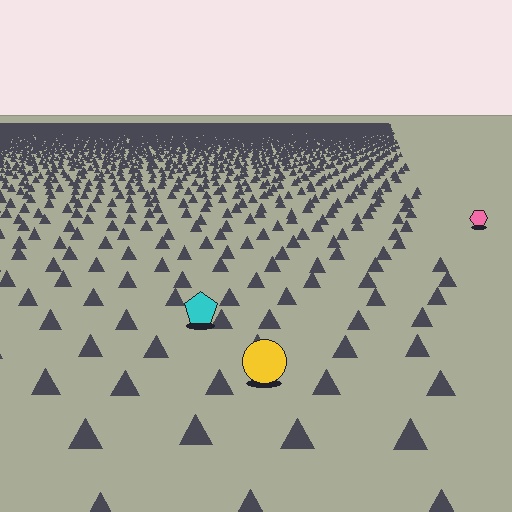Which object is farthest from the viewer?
The pink hexagon is farthest from the viewer. It appears smaller and the ground texture around it is denser.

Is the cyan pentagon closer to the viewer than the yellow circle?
No. The yellow circle is closer — you can tell from the texture gradient: the ground texture is coarser near it.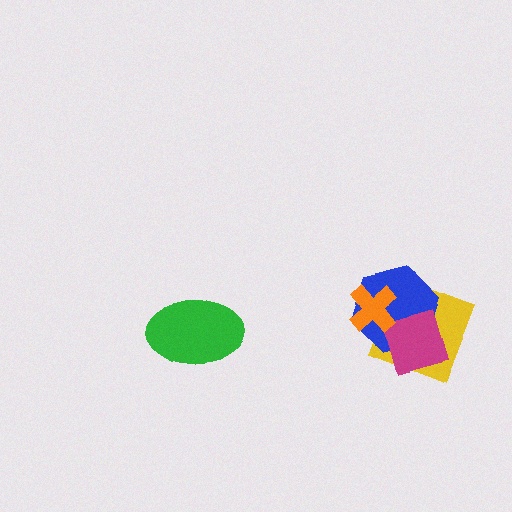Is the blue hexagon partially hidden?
Yes, it is partially covered by another shape.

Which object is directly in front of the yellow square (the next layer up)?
The blue hexagon is directly in front of the yellow square.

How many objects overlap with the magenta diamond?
3 objects overlap with the magenta diamond.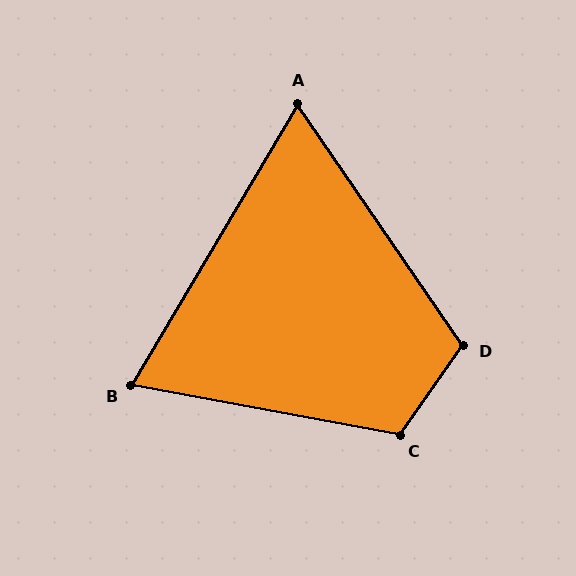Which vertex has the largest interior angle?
C, at approximately 115 degrees.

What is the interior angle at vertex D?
Approximately 110 degrees (obtuse).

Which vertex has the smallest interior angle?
A, at approximately 65 degrees.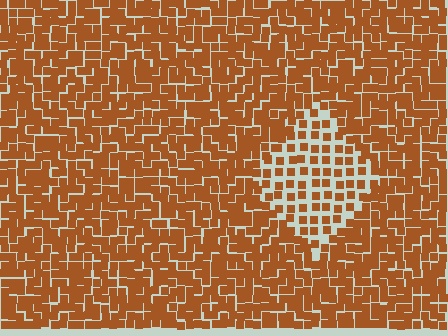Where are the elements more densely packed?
The elements are more densely packed outside the diamond boundary.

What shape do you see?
I see a diamond.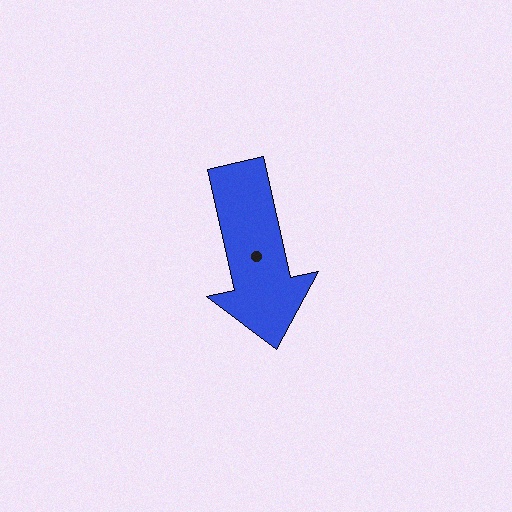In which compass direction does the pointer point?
South.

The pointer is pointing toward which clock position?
Roughly 6 o'clock.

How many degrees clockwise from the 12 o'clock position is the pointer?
Approximately 167 degrees.